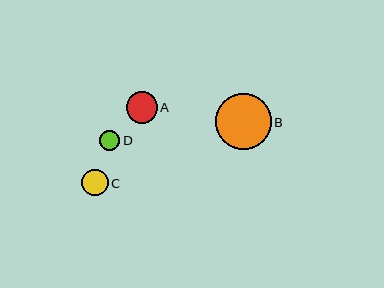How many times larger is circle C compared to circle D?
Circle C is approximately 1.3 times the size of circle D.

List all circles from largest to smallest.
From largest to smallest: B, A, C, D.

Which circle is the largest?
Circle B is the largest with a size of approximately 55 pixels.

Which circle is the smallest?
Circle D is the smallest with a size of approximately 20 pixels.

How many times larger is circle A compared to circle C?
Circle A is approximately 1.2 times the size of circle C.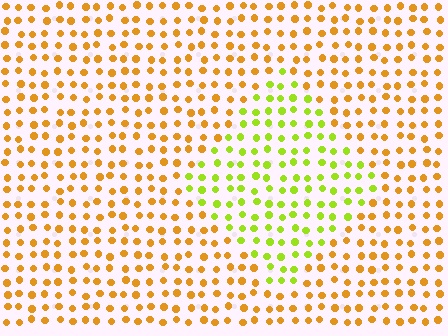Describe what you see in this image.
The image is filled with small orange elements in a uniform arrangement. A diamond-shaped region is visible where the elements are tinted to a slightly different hue, forming a subtle color boundary.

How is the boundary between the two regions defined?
The boundary is defined purely by a slight shift in hue (about 46 degrees). Spacing, size, and orientation are identical on both sides.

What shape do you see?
I see a diamond.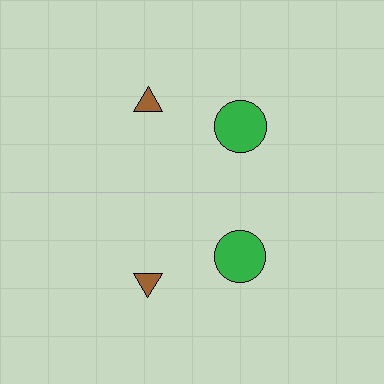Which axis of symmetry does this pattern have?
The pattern has a horizontal axis of symmetry running through the center of the image.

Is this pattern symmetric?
Yes, this pattern has bilateral (reflection) symmetry.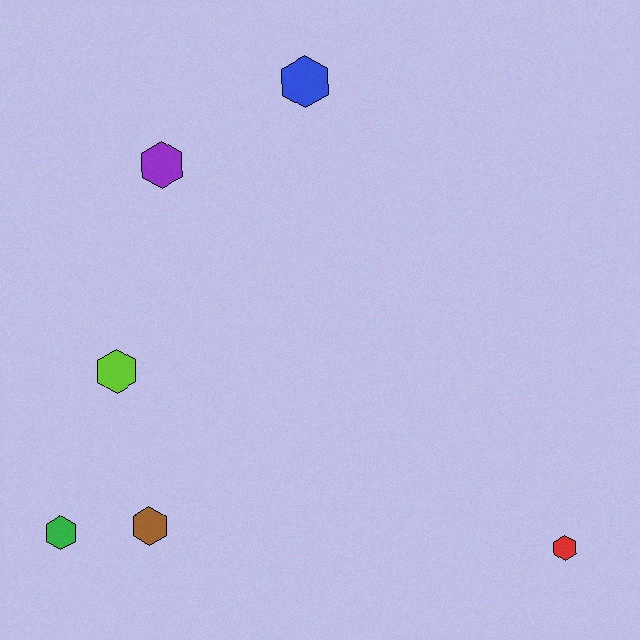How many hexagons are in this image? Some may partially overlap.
There are 6 hexagons.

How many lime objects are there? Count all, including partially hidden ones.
There is 1 lime object.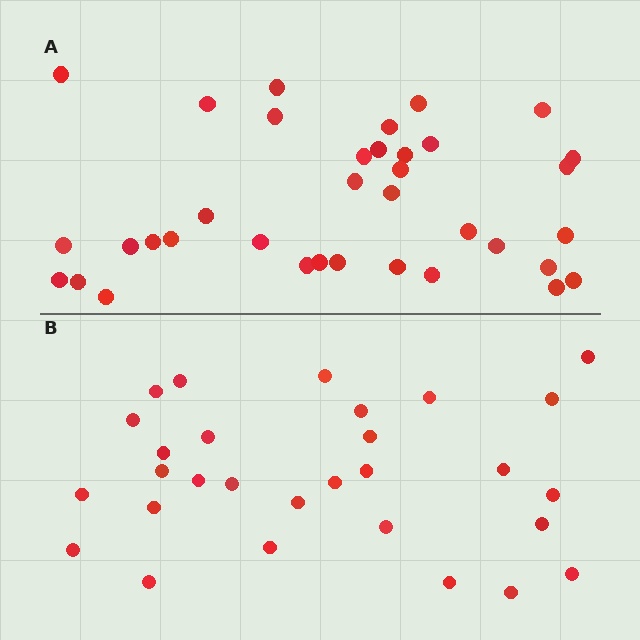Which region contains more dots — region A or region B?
Region A (the top region) has more dots.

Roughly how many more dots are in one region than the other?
Region A has roughly 8 or so more dots than region B.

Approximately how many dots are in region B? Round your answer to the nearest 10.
About 30 dots. (The exact count is 29, which rounds to 30.)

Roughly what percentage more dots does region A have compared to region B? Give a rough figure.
About 25% more.